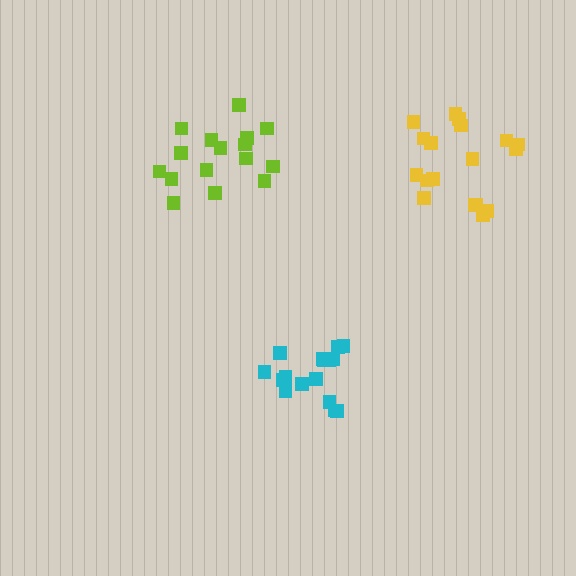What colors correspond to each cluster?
The clusters are colored: cyan, yellow, lime.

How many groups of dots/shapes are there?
There are 3 groups.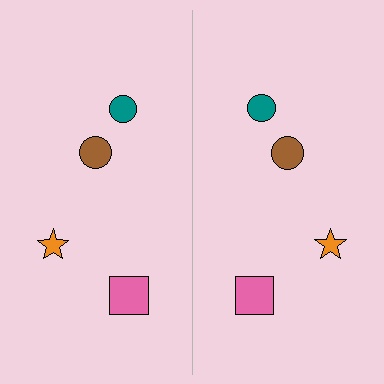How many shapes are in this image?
There are 8 shapes in this image.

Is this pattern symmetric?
Yes, this pattern has bilateral (reflection) symmetry.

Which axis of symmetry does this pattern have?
The pattern has a vertical axis of symmetry running through the center of the image.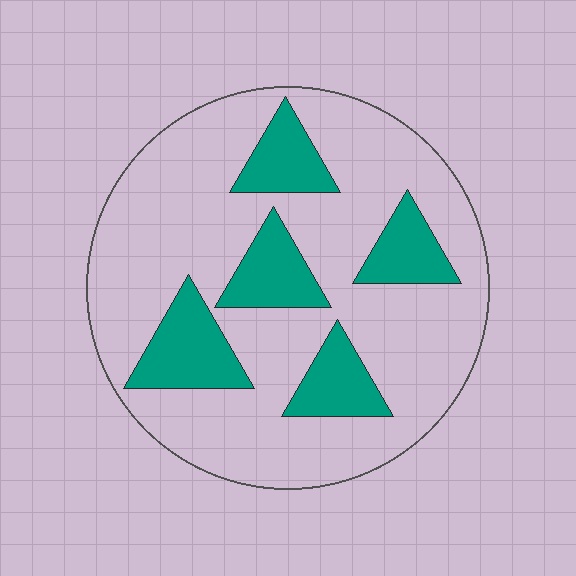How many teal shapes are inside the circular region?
5.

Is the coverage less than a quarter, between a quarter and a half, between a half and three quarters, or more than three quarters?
Less than a quarter.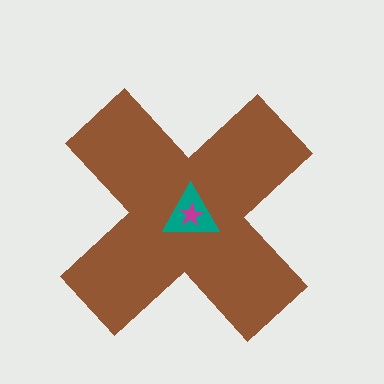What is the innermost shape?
The magenta star.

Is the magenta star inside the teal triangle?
Yes.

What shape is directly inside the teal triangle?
The magenta star.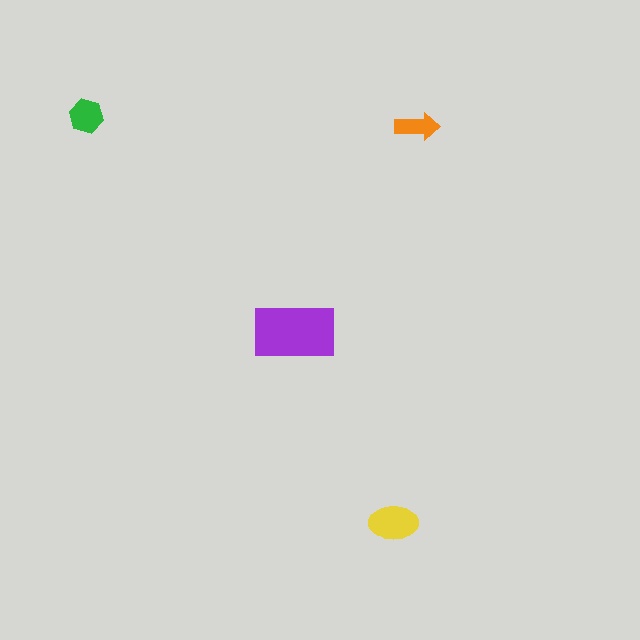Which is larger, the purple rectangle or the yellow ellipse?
The purple rectangle.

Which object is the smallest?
The orange arrow.